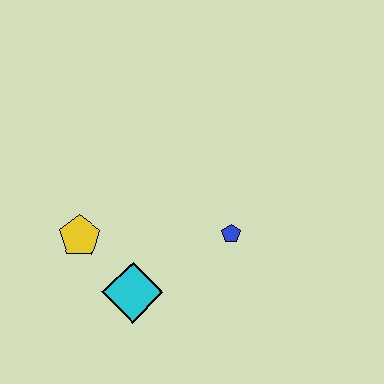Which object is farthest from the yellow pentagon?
The blue pentagon is farthest from the yellow pentagon.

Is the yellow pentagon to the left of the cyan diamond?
Yes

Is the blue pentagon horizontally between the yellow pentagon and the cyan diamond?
No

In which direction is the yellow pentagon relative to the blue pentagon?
The yellow pentagon is to the left of the blue pentagon.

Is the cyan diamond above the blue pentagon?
No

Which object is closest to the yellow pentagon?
The cyan diamond is closest to the yellow pentagon.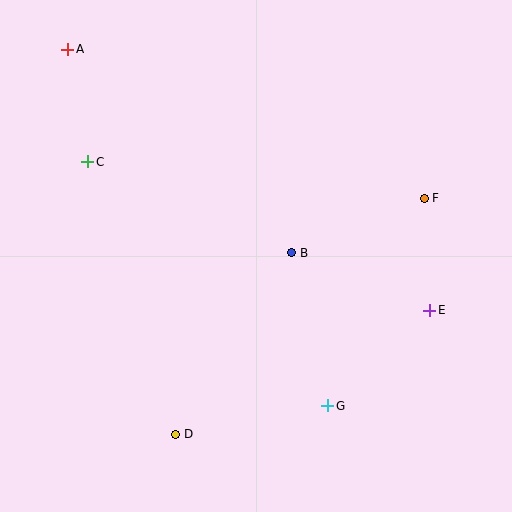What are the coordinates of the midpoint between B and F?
The midpoint between B and F is at (358, 226).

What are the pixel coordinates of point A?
Point A is at (68, 49).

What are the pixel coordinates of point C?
Point C is at (88, 162).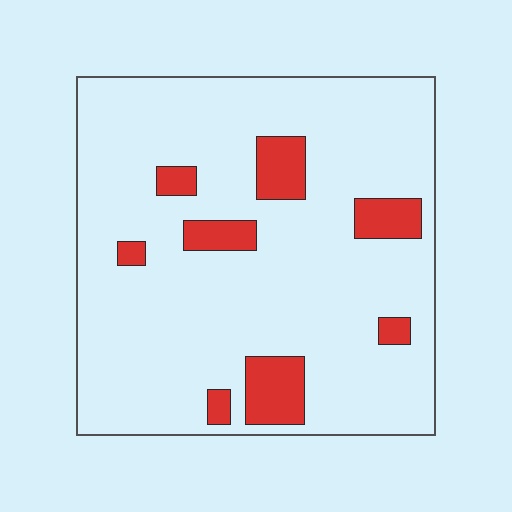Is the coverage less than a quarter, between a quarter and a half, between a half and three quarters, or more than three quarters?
Less than a quarter.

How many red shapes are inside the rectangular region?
8.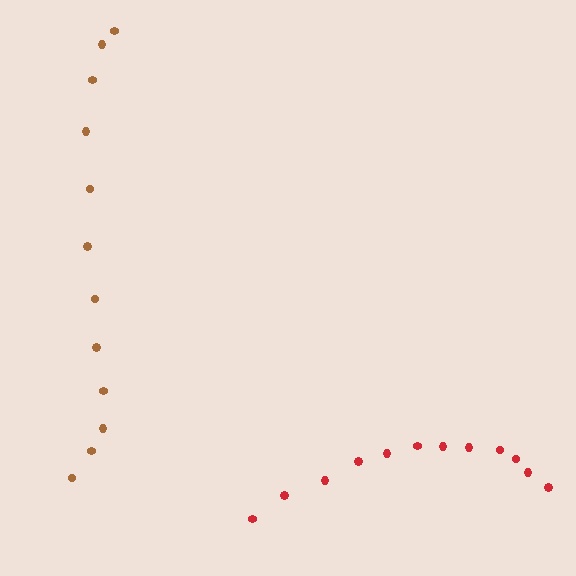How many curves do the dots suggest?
There are 2 distinct paths.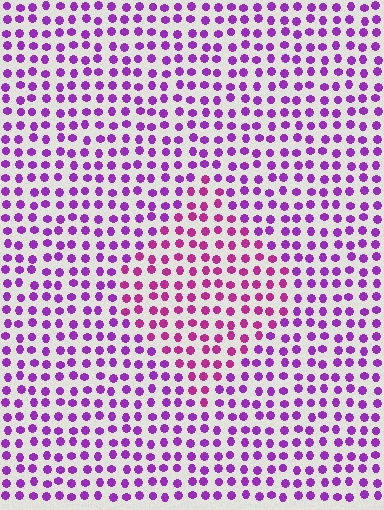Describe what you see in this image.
The image is filled with small purple elements in a uniform arrangement. A diamond-shaped region is visible where the elements are tinted to a slightly different hue, forming a subtle color boundary.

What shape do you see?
I see a diamond.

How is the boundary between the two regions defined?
The boundary is defined purely by a slight shift in hue (about 31 degrees). Spacing, size, and orientation are identical on both sides.